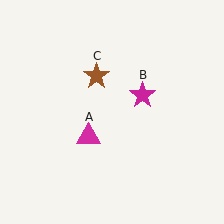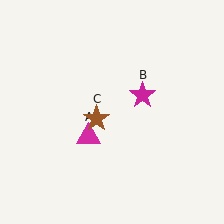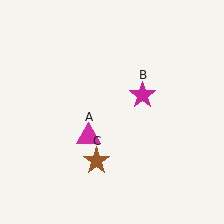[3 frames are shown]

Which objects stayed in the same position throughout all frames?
Magenta triangle (object A) and magenta star (object B) remained stationary.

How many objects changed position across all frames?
1 object changed position: brown star (object C).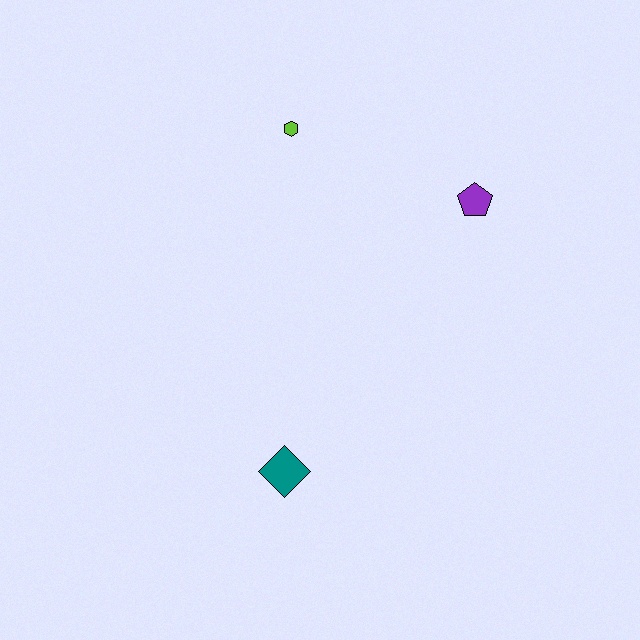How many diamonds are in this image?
There is 1 diamond.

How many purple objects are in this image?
There is 1 purple object.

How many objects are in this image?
There are 3 objects.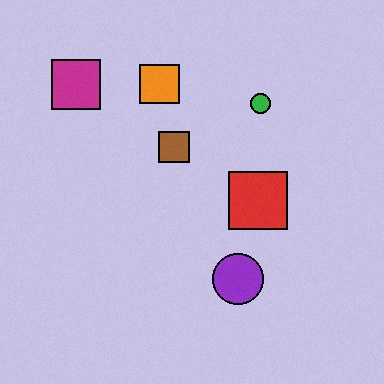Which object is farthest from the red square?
The magenta square is farthest from the red square.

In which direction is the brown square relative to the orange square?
The brown square is below the orange square.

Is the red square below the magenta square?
Yes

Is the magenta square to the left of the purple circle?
Yes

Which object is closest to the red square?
The purple circle is closest to the red square.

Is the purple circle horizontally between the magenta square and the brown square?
No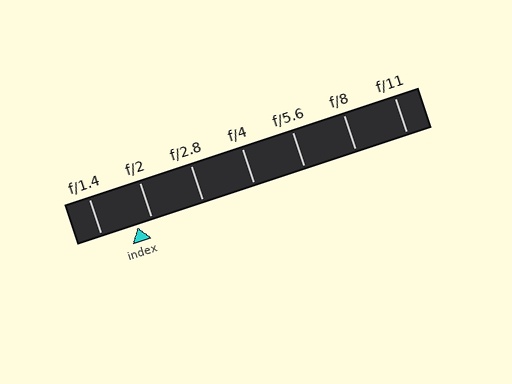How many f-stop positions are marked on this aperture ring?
There are 7 f-stop positions marked.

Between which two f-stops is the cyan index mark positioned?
The index mark is between f/1.4 and f/2.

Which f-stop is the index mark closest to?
The index mark is closest to f/2.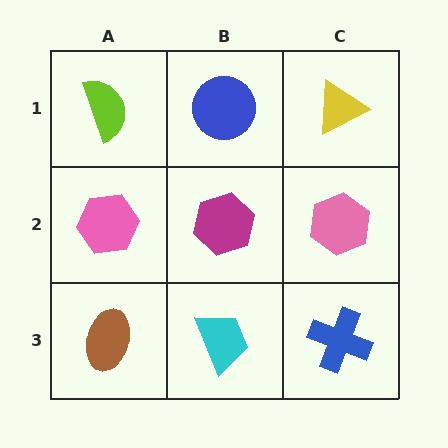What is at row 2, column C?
A pink hexagon.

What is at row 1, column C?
A yellow triangle.